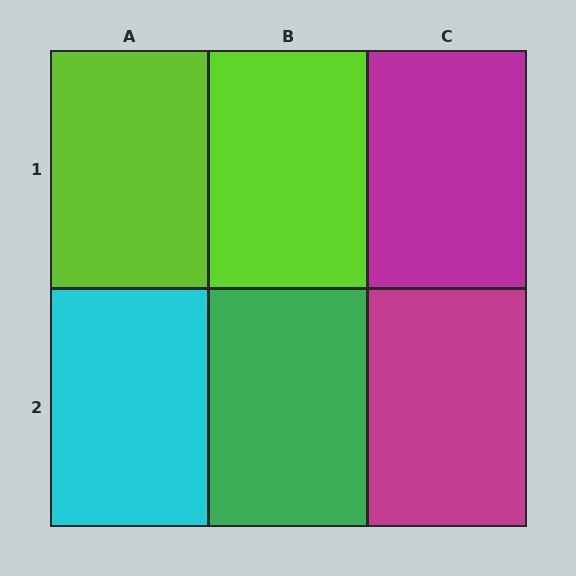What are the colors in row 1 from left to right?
Lime, lime, magenta.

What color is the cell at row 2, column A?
Cyan.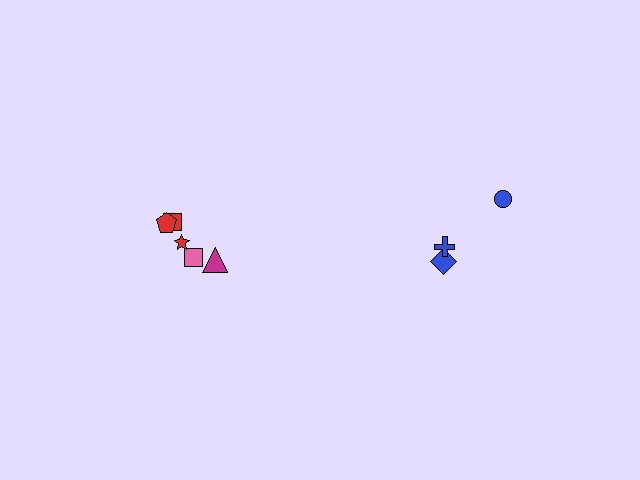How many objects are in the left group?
There are 5 objects.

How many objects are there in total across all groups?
There are 8 objects.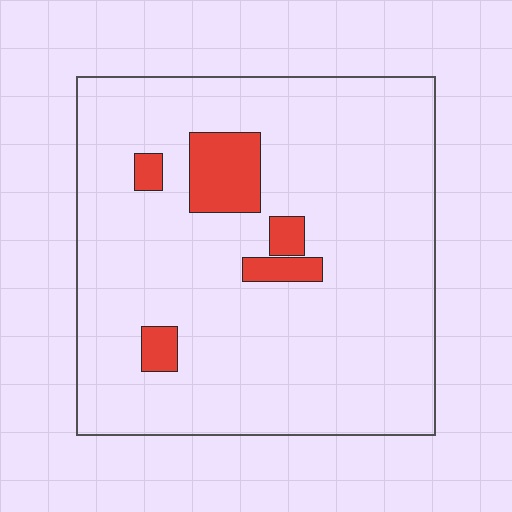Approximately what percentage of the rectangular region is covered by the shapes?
Approximately 10%.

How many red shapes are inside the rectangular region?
5.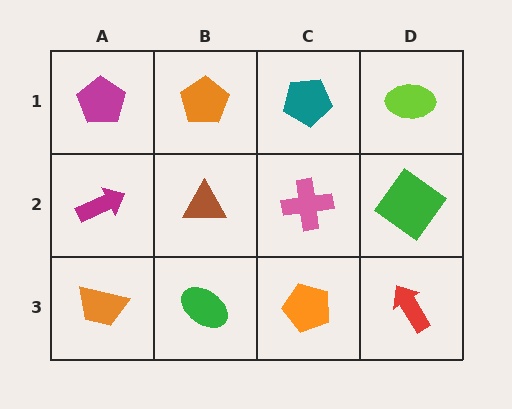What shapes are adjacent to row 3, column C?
A pink cross (row 2, column C), a green ellipse (row 3, column B), a red arrow (row 3, column D).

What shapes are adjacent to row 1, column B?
A brown triangle (row 2, column B), a magenta pentagon (row 1, column A), a teal pentagon (row 1, column C).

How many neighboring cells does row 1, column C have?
3.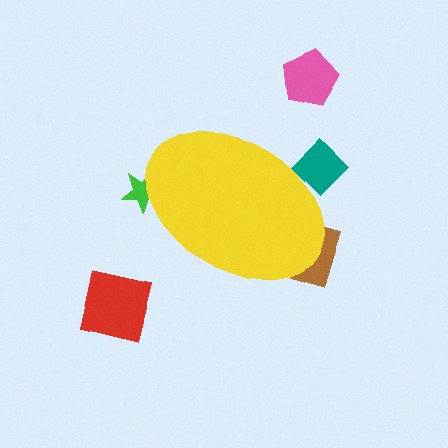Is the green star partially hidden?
Yes, the green star is partially hidden behind the yellow ellipse.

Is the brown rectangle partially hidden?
Yes, the brown rectangle is partially hidden behind the yellow ellipse.